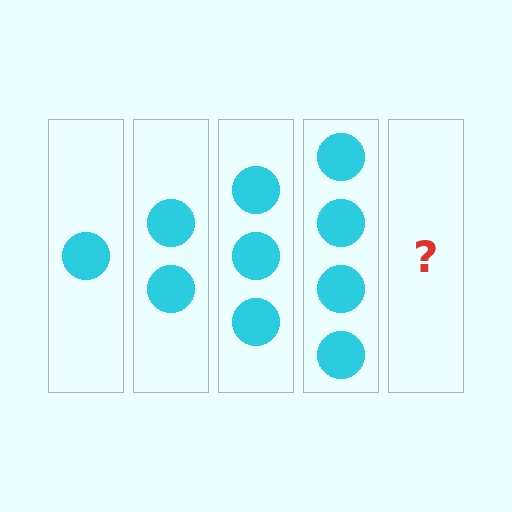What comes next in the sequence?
The next element should be 5 circles.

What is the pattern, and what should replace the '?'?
The pattern is that each step adds one more circle. The '?' should be 5 circles.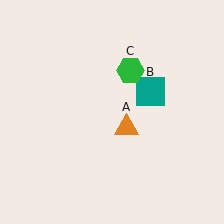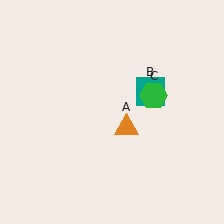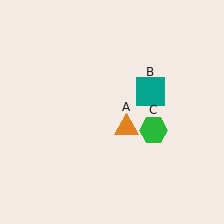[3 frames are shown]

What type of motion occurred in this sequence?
The green hexagon (object C) rotated clockwise around the center of the scene.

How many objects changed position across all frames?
1 object changed position: green hexagon (object C).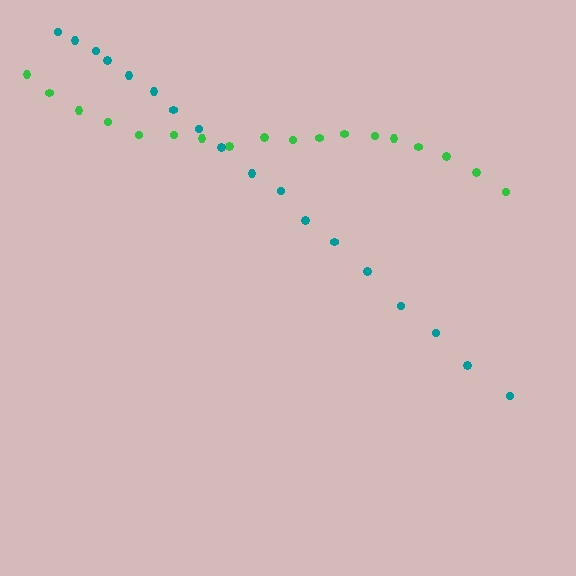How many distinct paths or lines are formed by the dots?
There are 2 distinct paths.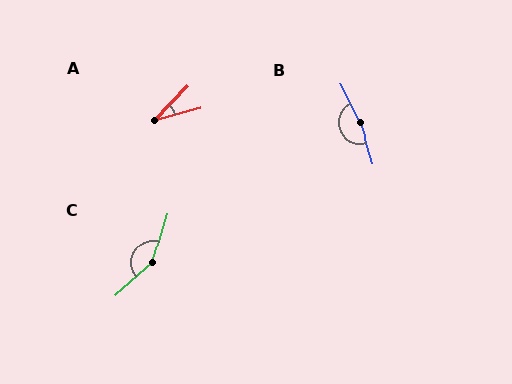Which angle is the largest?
B, at approximately 169 degrees.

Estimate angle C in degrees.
Approximately 149 degrees.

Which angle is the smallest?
A, at approximately 31 degrees.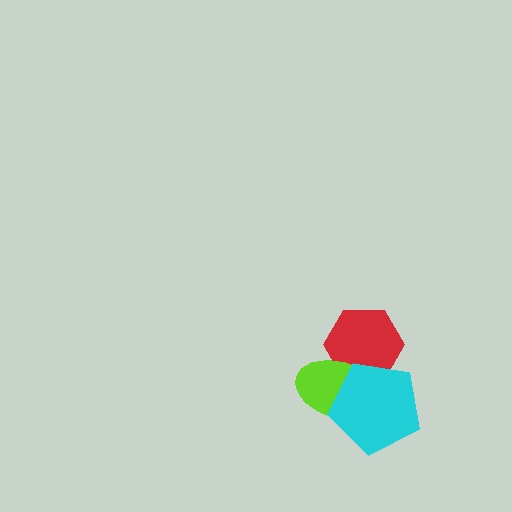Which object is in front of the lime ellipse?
The cyan pentagon is in front of the lime ellipse.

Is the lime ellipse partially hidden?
Yes, it is partially covered by another shape.